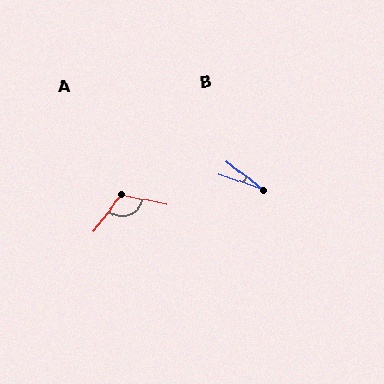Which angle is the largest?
A, at approximately 116 degrees.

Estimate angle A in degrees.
Approximately 116 degrees.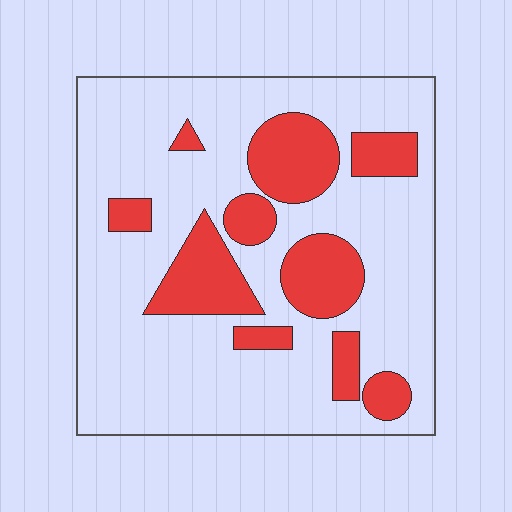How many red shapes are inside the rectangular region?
10.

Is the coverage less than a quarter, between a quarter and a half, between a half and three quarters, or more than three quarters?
Less than a quarter.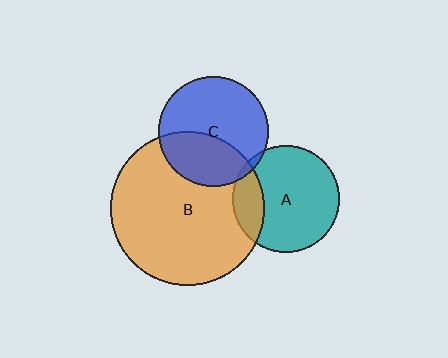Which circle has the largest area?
Circle B (orange).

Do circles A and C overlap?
Yes.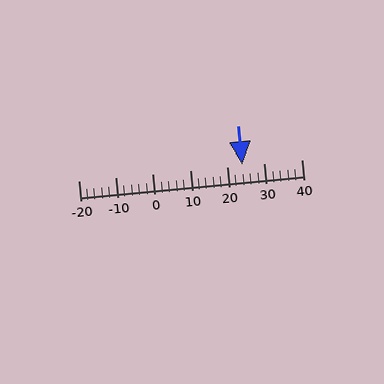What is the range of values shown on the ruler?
The ruler shows values from -20 to 40.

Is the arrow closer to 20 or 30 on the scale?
The arrow is closer to 20.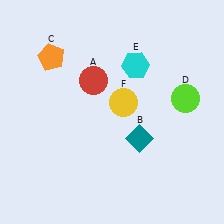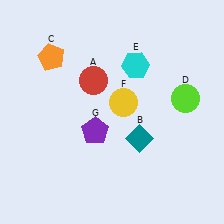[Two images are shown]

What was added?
A purple pentagon (G) was added in Image 2.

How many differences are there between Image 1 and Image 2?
There is 1 difference between the two images.